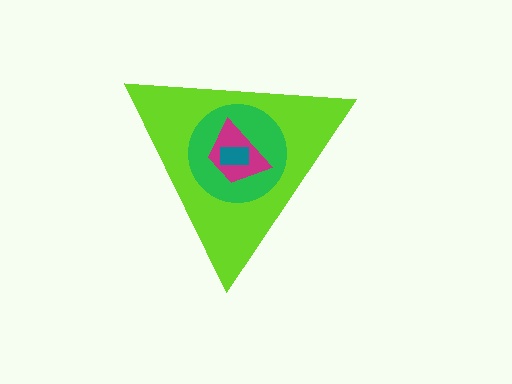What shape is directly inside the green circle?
The magenta trapezoid.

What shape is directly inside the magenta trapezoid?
The teal rectangle.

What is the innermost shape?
The teal rectangle.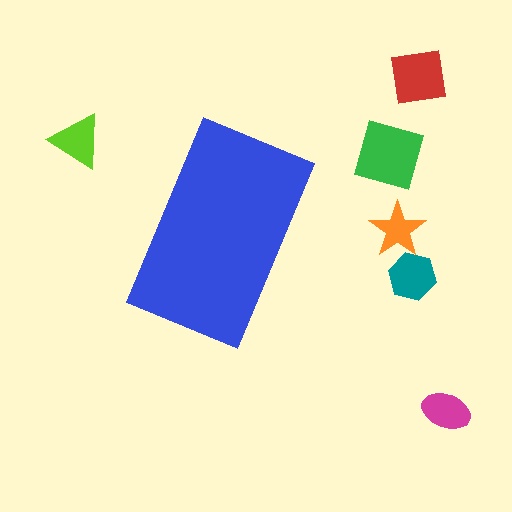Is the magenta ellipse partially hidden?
No, the magenta ellipse is fully visible.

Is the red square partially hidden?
No, the red square is fully visible.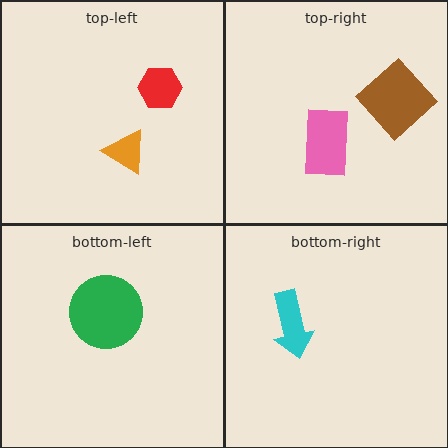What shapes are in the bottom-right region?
The cyan arrow.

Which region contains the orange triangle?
The top-left region.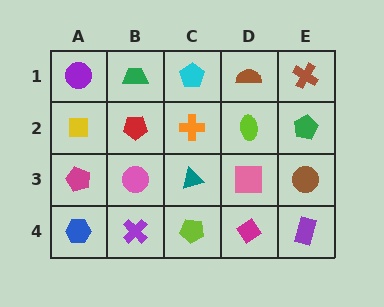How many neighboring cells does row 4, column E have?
2.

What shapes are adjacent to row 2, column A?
A purple circle (row 1, column A), a magenta pentagon (row 3, column A), a red pentagon (row 2, column B).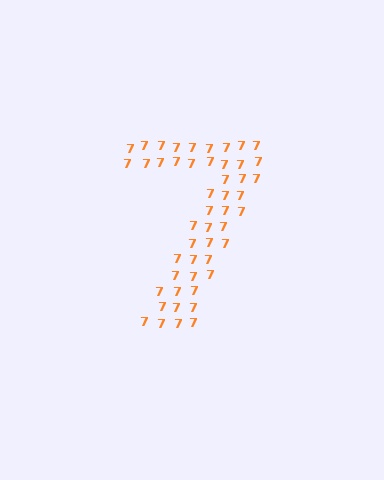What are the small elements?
The small elements are digit 7's.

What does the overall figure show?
The overall figure shows the digit 7.